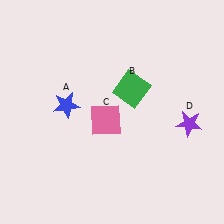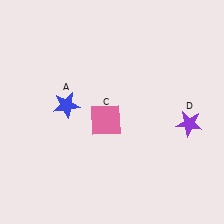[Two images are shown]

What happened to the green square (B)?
The green square (B) was removed in Image 2. It was in the top-right area of Image 1.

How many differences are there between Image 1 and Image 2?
There is 1 difference between the two images.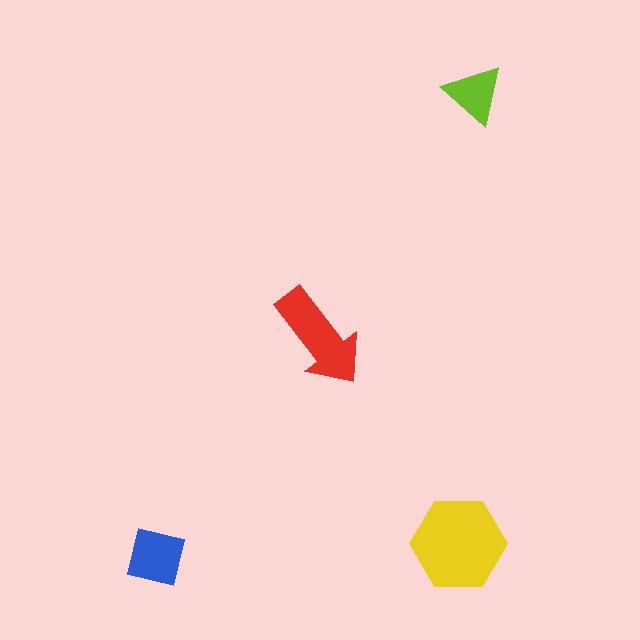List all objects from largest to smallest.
The yellow hexagon, the red arrow, the blue square, the lime triangle.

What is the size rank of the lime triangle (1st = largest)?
4th.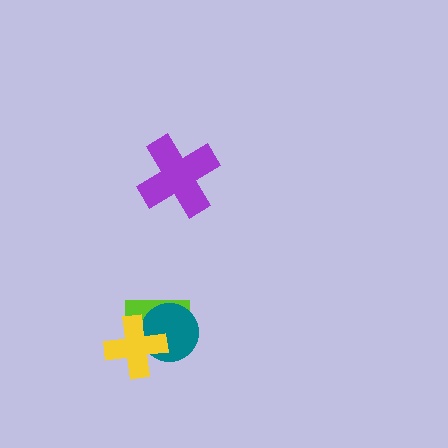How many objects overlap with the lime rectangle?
2 objects overlap with the lime rectangle.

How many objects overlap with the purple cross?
0 objects overlap with the purple cross.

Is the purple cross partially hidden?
No, no other shape covers it.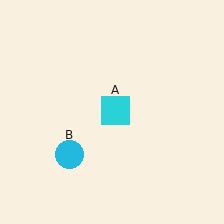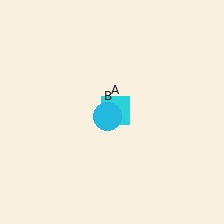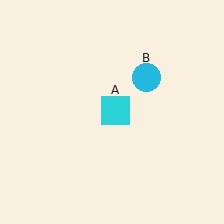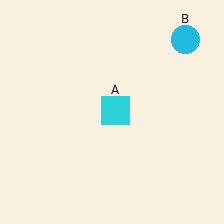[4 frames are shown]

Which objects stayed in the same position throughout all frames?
Cyan square (object A) remained stationary.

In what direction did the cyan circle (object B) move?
The cyan circle (object B) moved up and to the right.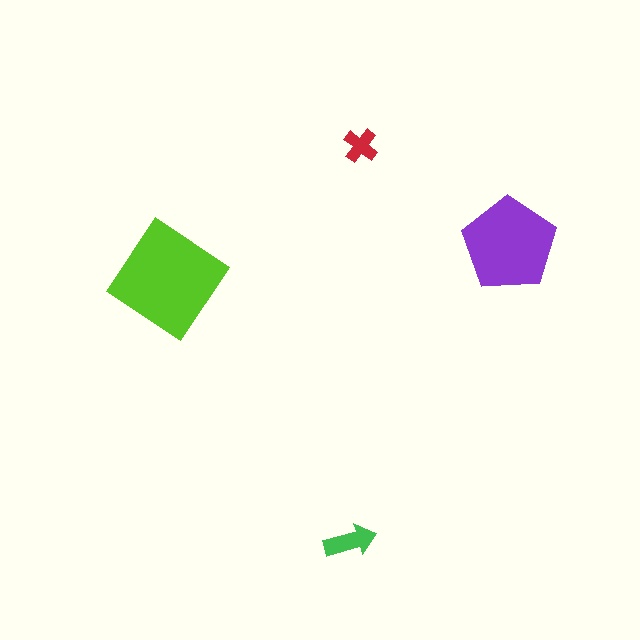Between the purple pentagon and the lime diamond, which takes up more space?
The lime diamond.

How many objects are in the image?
There are 4 objects in the image.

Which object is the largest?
The lime diamond.